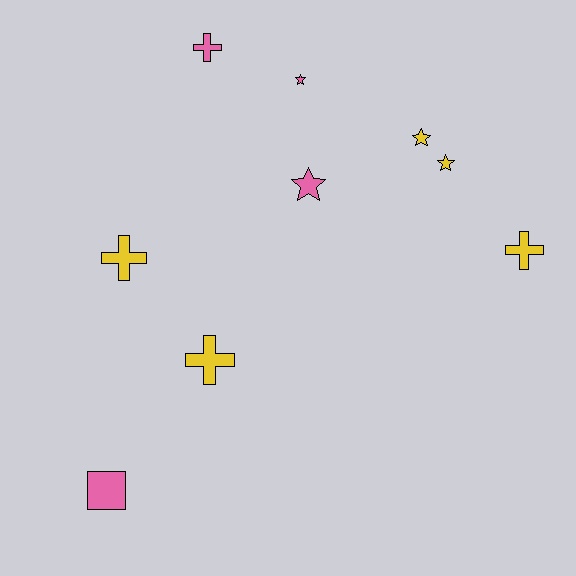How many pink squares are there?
There is 1 pink square.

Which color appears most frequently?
Yellow, with 5 objects.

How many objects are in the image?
There are 9 objects.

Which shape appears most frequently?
Cross, with 4 objects.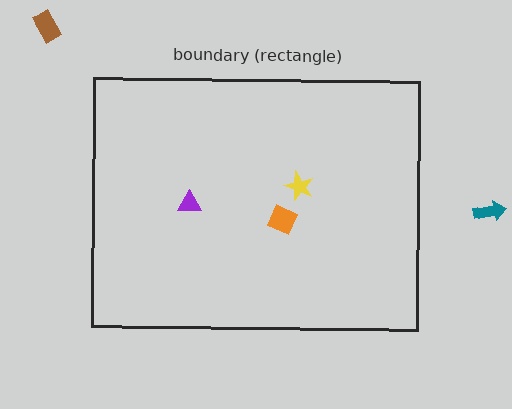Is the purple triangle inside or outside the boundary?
Inside.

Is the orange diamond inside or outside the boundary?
Inside.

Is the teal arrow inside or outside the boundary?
Outside.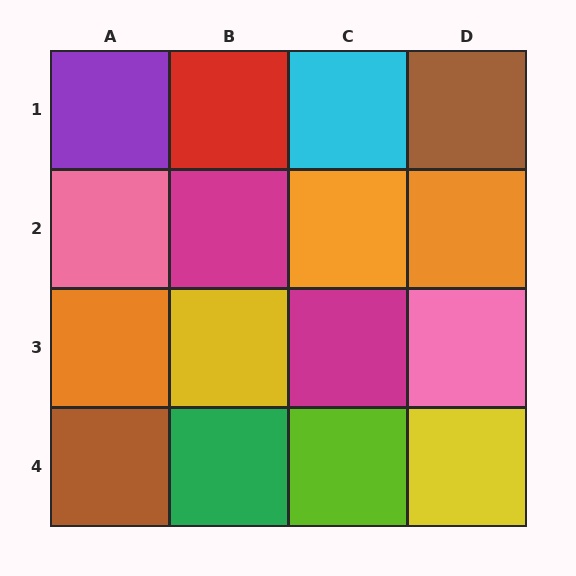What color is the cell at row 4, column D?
Yellow.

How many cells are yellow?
2 cells are yellow.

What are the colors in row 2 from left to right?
Pink, magenta, orange, orange.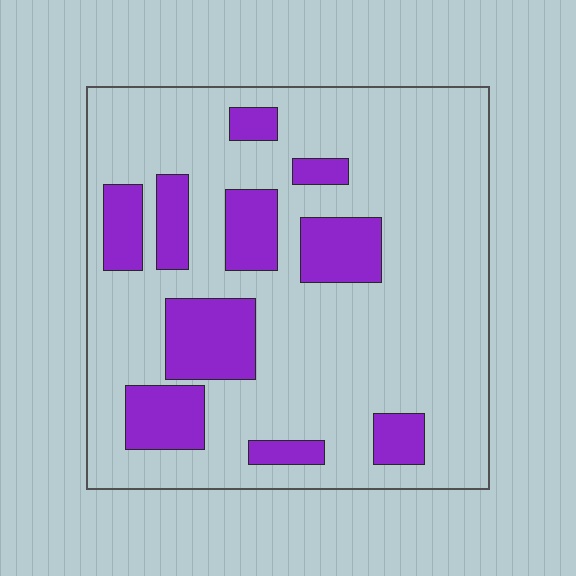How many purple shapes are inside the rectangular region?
10.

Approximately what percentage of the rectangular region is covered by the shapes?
Approximately 25%.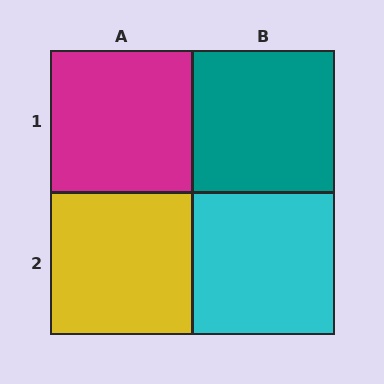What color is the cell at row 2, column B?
Cyan.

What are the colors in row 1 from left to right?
Magenta, teal.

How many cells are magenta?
1 cell is magenta.